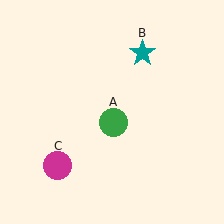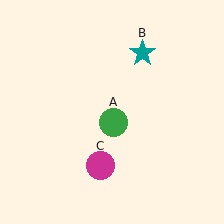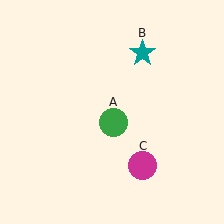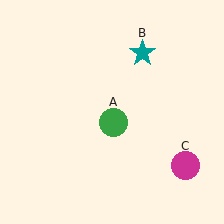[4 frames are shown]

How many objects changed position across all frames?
1 object changed position: magenta circle (object C).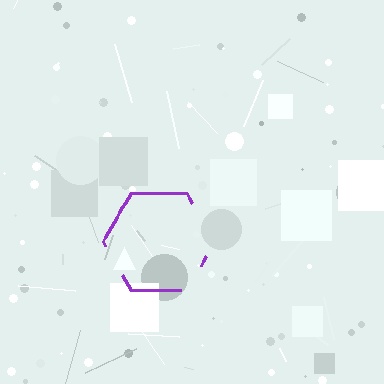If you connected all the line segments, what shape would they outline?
They would outline a hexagon.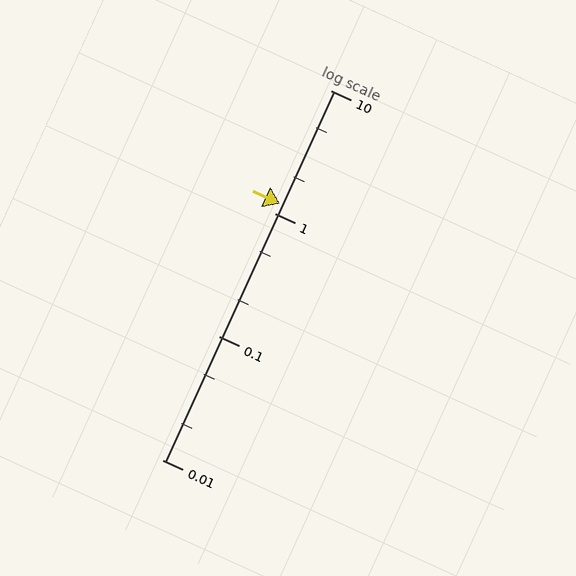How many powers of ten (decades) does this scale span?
The scale spans 3 decades, from 0.01 to 10.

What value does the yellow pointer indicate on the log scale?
The pointer indicates approximately 1.2.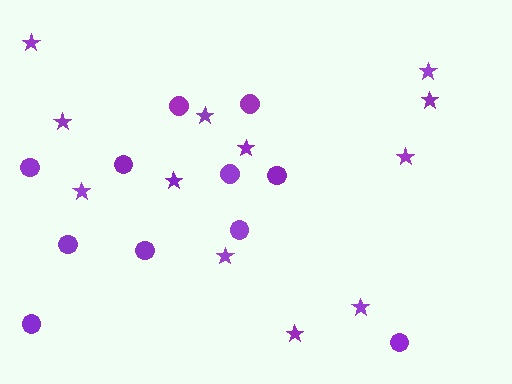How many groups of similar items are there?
There are 2 groups: one group of circles (11) and one group of stars (12).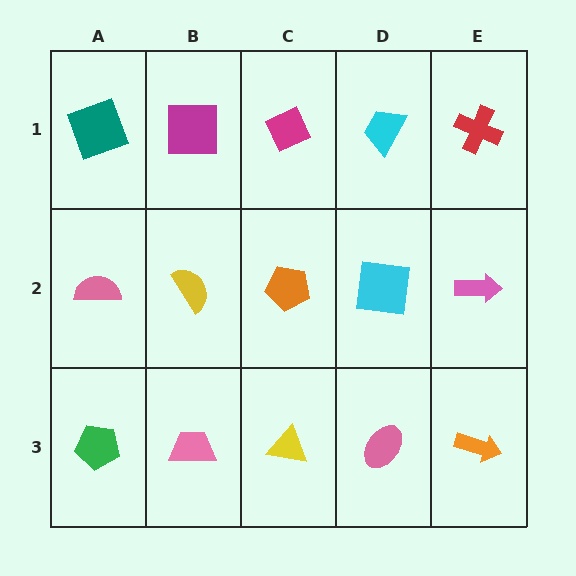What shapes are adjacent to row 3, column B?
A yellow semicircle (row 2, column B), a green pentagon (row 3, column A), a yellow triangle (row 3, column C).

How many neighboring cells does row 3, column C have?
3.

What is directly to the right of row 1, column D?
A red cross.